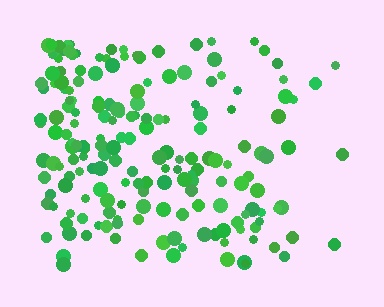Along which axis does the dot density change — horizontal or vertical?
Horizontal.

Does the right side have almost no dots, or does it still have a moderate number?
Still a moderate number, just noticeably fewer than the left.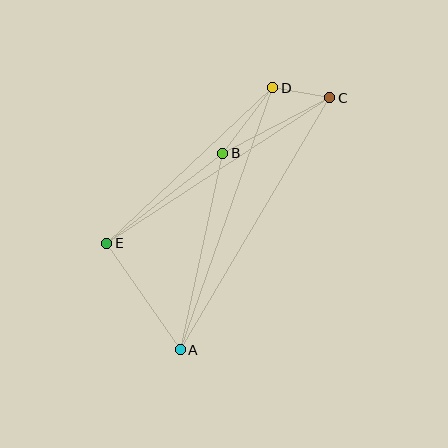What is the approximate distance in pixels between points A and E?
The distance between A and E is approximately 129 pixels.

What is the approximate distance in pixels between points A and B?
The distance between A and B is approximately 201 pixels.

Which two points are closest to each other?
Points C and D are closest to each other.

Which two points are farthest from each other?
Points A and C are farthest from each other.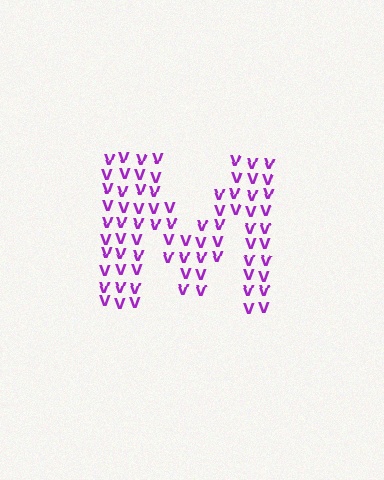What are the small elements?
The small elements are letter V's.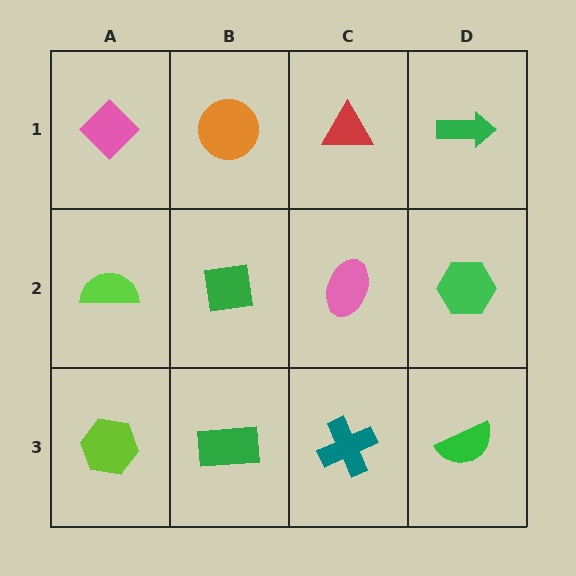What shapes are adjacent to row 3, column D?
A green hexagon (row 2, column D), a teal cross (row 3, column C).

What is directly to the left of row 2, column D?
A pink ellipse.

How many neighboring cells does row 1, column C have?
3.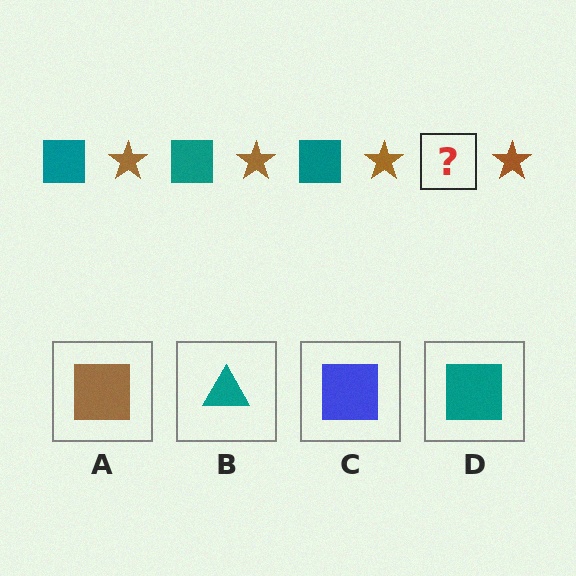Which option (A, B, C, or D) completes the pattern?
D.